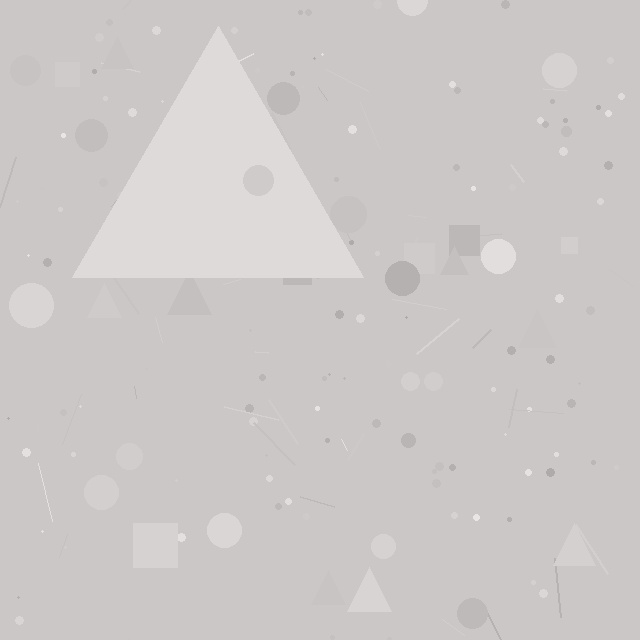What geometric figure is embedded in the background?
A triangle is embedded in the background.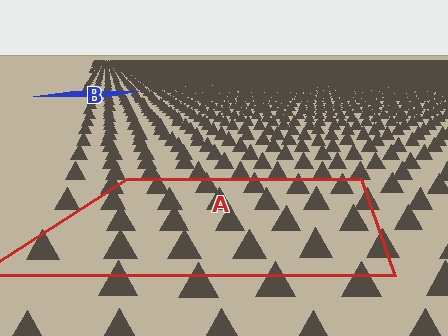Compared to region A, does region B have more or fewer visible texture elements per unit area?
Region B has more texture elements per unit area — they are packed more densely because it is farther away.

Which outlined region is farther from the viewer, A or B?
Region B is farther from the viewer — the texture elements inside it appear smaller and more densely packed.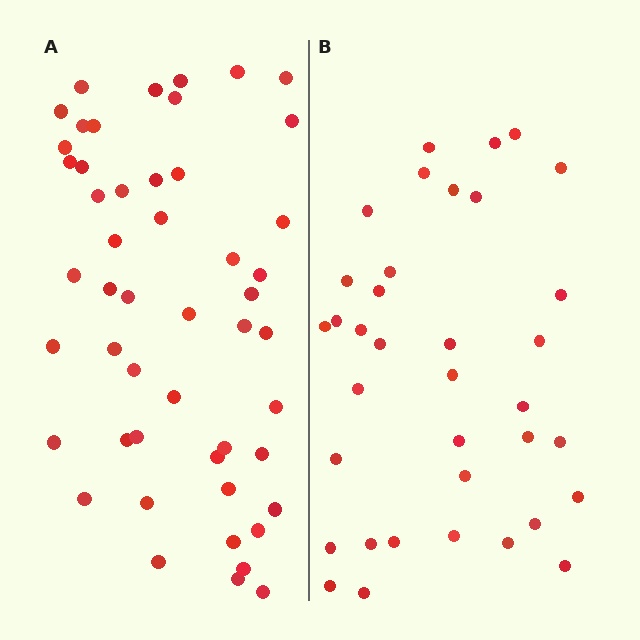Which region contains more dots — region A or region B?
Region A (the left region) has more dots.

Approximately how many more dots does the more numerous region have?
Region A has approximately 15 more dots than region B.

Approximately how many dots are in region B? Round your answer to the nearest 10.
About 40 dots. (The exact count is 36, which rounds to 40.)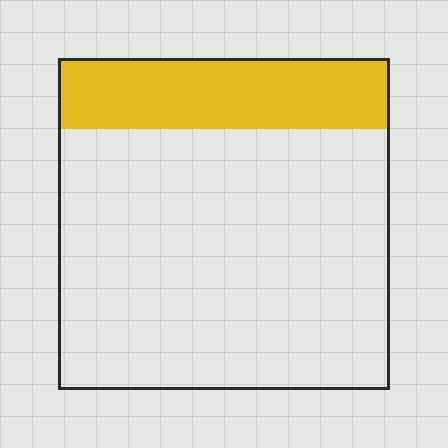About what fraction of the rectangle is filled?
About one fifth (1/5).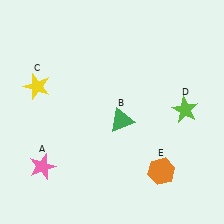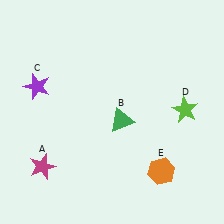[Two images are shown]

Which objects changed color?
A changed from pink to magenta. C changed from yellow to purple.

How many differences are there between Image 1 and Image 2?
There are 2 differences between the two images.